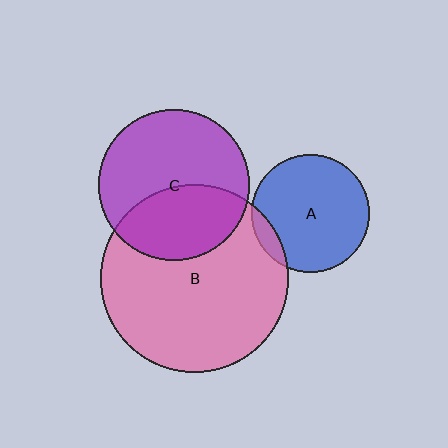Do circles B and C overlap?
Yes.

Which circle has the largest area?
Circle B (pink).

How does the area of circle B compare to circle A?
Approximately 2.5 times.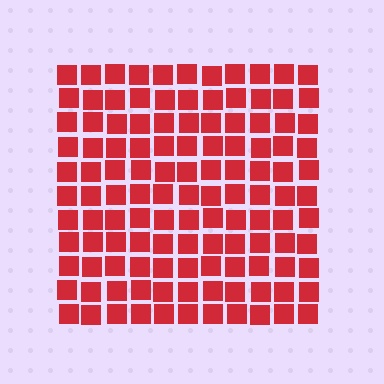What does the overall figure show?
The overall figure shows a square.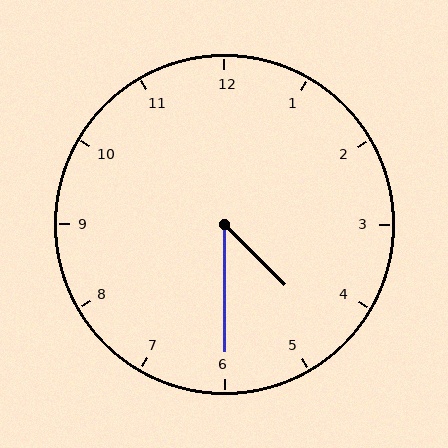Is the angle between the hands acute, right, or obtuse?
It is acute.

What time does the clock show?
4:30.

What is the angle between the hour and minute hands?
Approximately 45 degrees.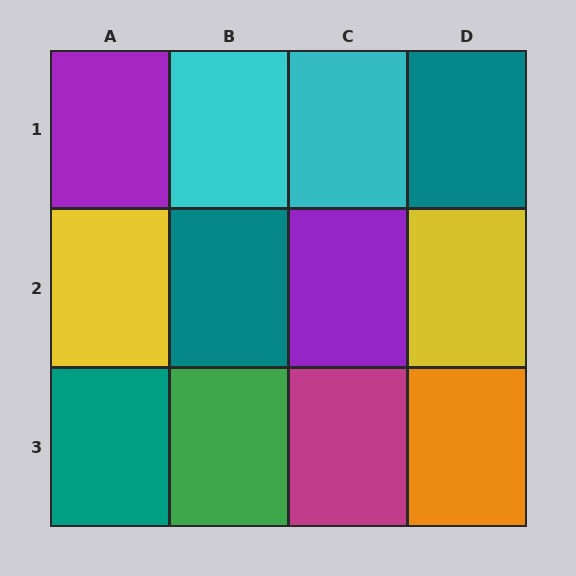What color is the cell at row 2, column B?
Teal.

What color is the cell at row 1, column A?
Purple.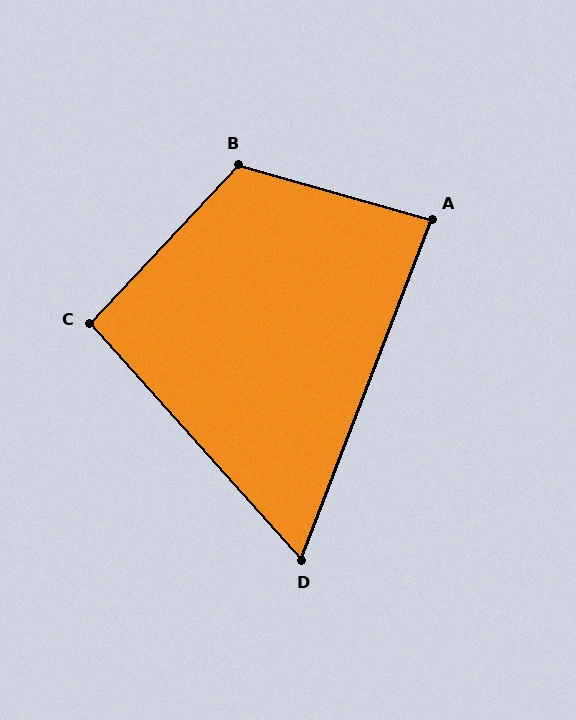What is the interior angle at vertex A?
Approximately 85 degrees (acute).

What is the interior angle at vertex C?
Approximately 95 degrees (obtuse).